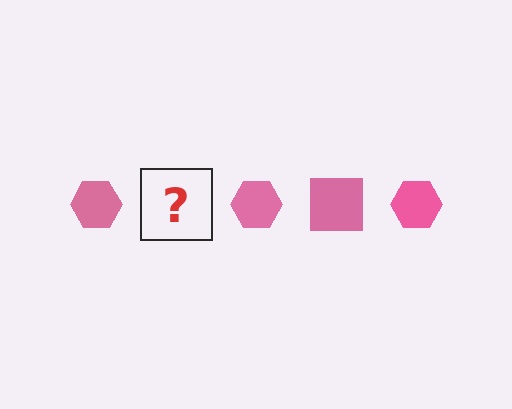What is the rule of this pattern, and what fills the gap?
The rule is that the pattern cycles through hexagon, square shapes in pink. The gap should be filled with a pink square.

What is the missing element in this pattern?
The missing element is a pink square.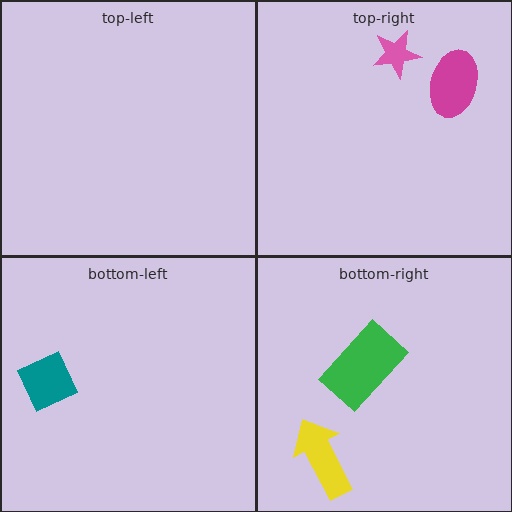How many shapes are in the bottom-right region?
2.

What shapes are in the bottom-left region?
The teal diamond.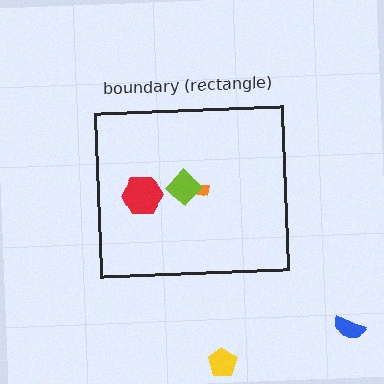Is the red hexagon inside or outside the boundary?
Inside.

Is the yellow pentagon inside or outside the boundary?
Outside.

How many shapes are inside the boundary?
3 inside, 2 outside.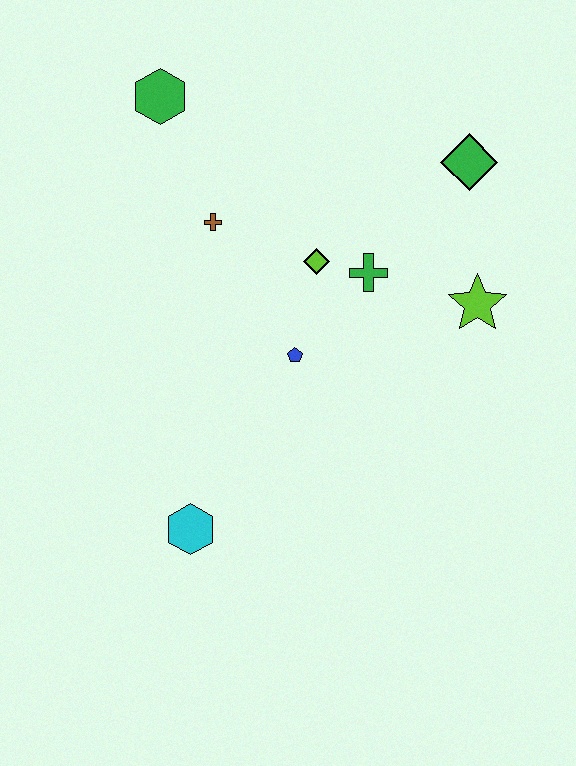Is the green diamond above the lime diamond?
Yes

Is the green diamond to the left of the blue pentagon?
No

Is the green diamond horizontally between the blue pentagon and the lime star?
Yes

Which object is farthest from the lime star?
The green hexagon is farthest from the lime star.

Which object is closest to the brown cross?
The lime diamond is closest to the brown cross.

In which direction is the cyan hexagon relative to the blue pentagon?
The cyan hexagon is below the blue pentagon.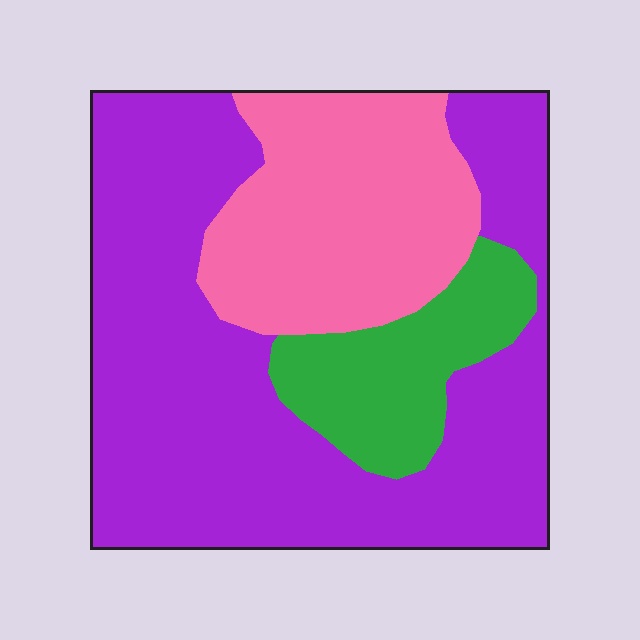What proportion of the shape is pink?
Pink covers 26% of the shape.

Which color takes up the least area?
Green, at roughly 15%.